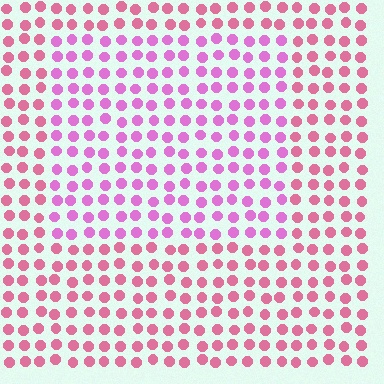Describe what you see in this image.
The image is filled with small pink elements in a uniform arrangement. A rectangle-shaped region is visible where the elements are tinted to a slightly different hue, forming a subtle color boundary.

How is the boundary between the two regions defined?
The boundary is defined purely by a slight shift in hue (about 31 degrees). Spacing, size, and orientation are identical on both sides.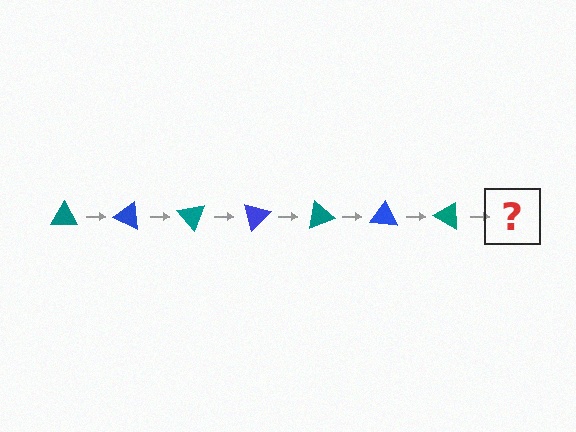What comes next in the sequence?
The next element should be a blue triangle, rotated 175 degrees from the start.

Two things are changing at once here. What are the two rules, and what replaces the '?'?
The two rules are that it rotates 25 degrees each step and the color cycles through teal and blue. The '?' should be a blue triangle, rotated 175 degrees from the start.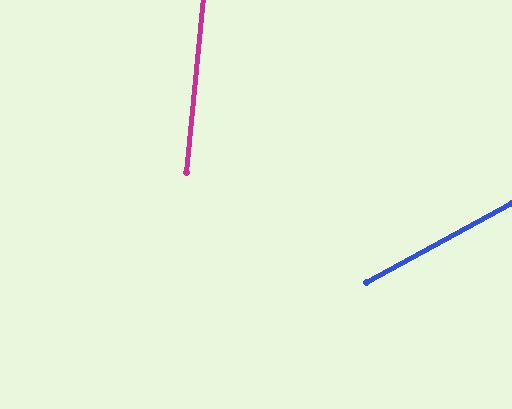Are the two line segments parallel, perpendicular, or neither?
Neither parallel nor perpendicular — they differ by about 56°.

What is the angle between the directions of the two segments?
Approximately 56 degrees.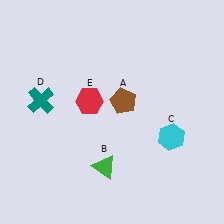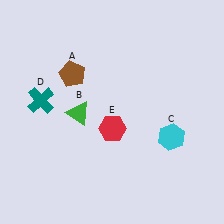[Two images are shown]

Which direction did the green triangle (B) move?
The green triangle (B) moved up.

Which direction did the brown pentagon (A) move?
The brown pentagon (A) moved left.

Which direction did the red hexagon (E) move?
The red hexagon (E) moved down.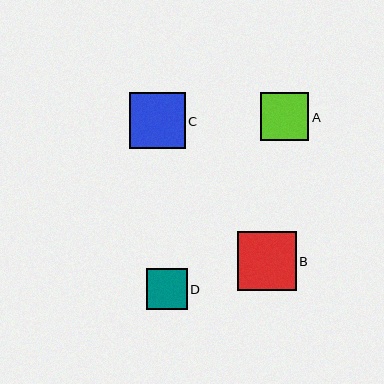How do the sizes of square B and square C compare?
Square B and square C are approximately the same size.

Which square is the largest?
Square B is the largest with a size of approximately 59 pixels.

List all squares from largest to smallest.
From largest to smallest: B, C, A, D.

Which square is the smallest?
Square D is the smallest with a size of approximately 41 pixels.